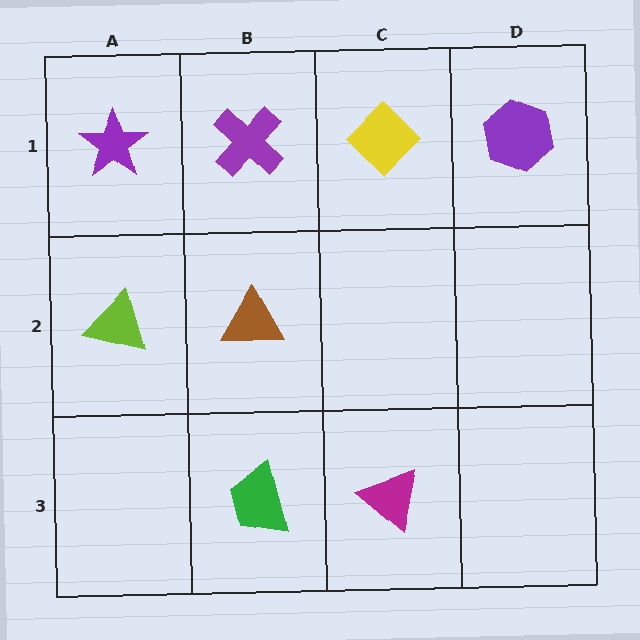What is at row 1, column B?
A purple cross.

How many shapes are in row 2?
2 shapes.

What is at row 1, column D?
A purple hexagon.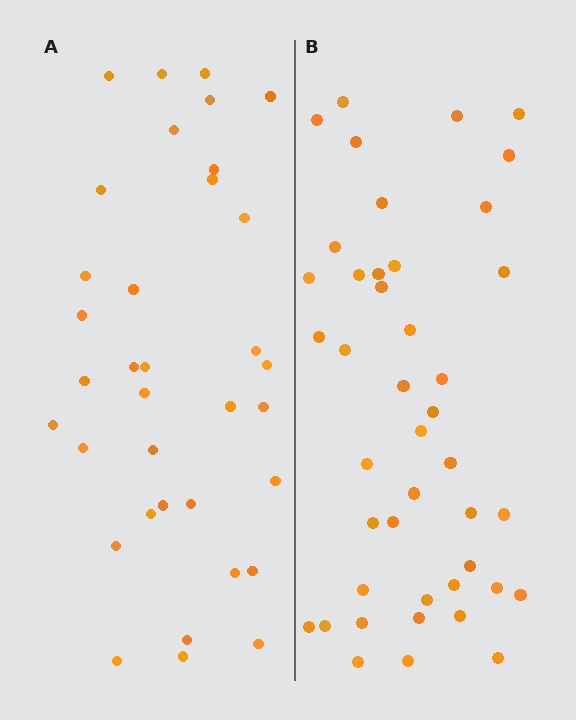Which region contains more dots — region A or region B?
Region B (the right region) has more dots.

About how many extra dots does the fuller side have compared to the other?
Region B has roughly 8 or so more dots than region A.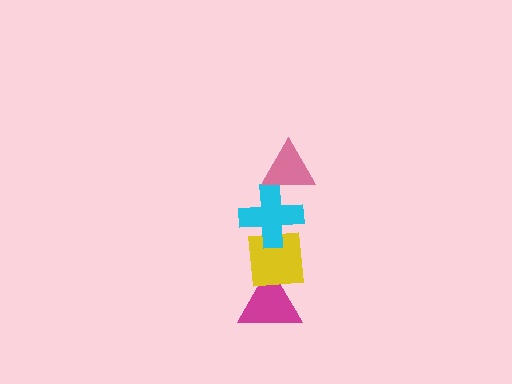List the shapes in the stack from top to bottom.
From top to bottom: the pink triangle, the cyan cross, the yellow square, the magenta triangle.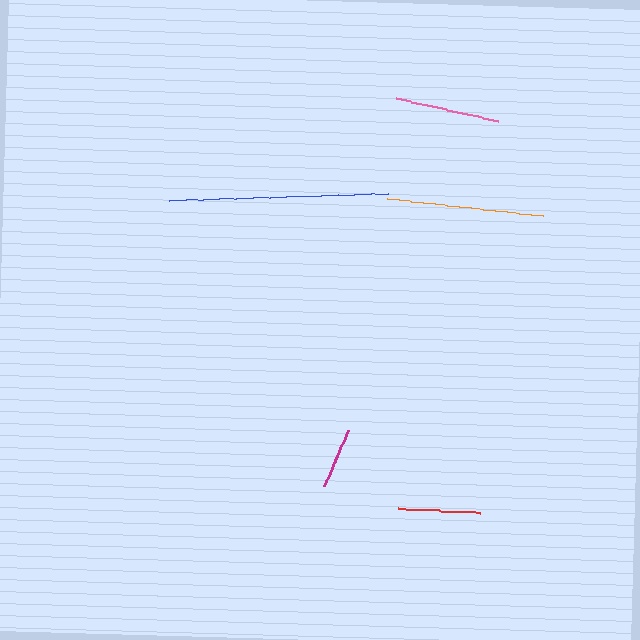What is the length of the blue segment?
The blue segment is approximately 218 pixels long.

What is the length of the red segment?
The red segment is approximately 81 pixels long.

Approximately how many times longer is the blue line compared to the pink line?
The blue line is approximately 2.1 times the length of the pink line.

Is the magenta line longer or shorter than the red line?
The red line is longer than the magenta line.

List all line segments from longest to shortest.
From longest to shortest: blue, orange, pink, red, magenta.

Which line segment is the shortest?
The magenta line is the shortest at approximately 61 pixels.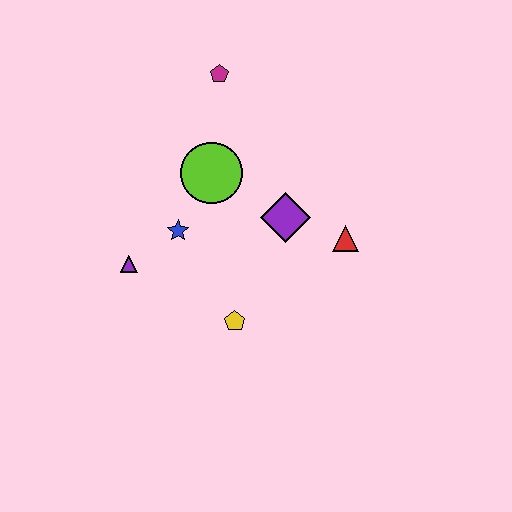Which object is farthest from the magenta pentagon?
The yellow pentagon is farthest from the magenta pentagon.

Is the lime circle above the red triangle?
Yes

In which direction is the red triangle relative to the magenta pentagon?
The red triangle is below the magenta pentagon.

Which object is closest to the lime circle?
The blue star is closest to the lime circle.